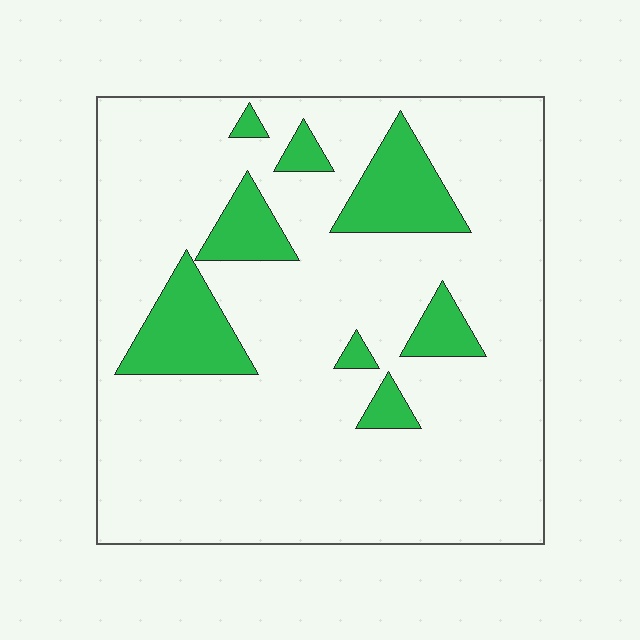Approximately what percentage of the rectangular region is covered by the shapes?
Approximately 15%.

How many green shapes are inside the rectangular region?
8.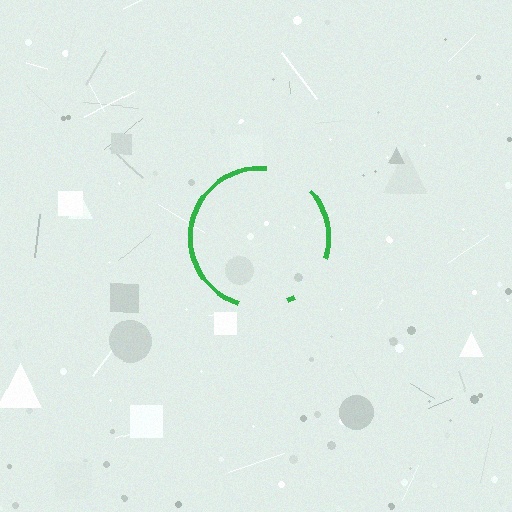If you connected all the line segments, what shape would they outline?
They would outline a circle.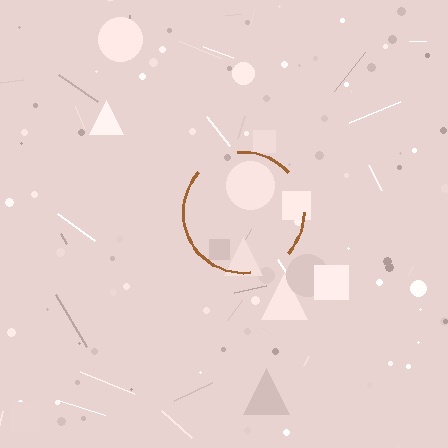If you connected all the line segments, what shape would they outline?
They would outline a circle.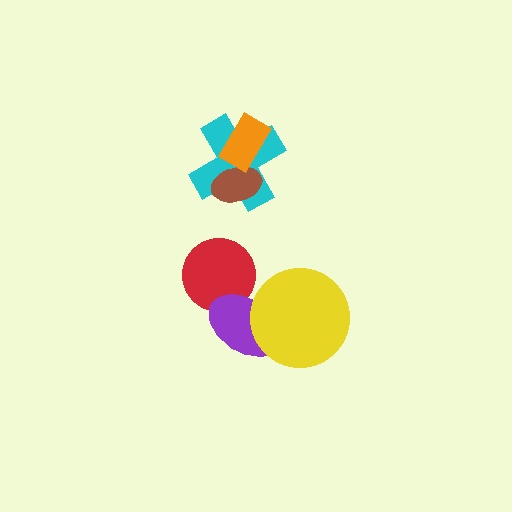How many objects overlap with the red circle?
1 object overlaps with the red circle.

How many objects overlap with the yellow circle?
1 object overlaps with the yellow circle.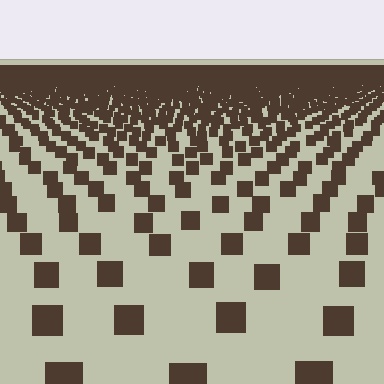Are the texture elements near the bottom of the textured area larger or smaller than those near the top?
Larger. Near the bottom, elements are closer to the viewer and appear at a bigger on-screen size.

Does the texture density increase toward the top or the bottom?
Density increases toward the top.